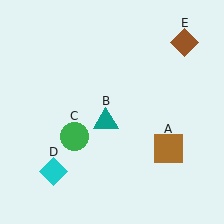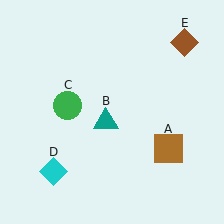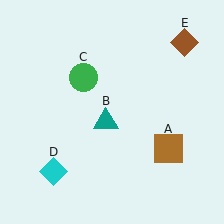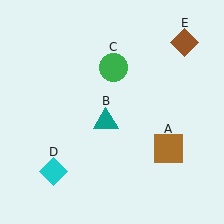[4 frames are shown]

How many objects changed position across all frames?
1 object changed position: green circle (object C).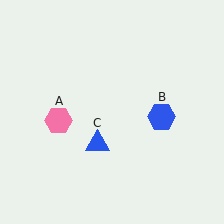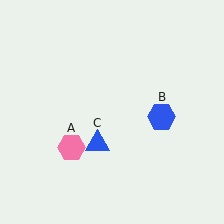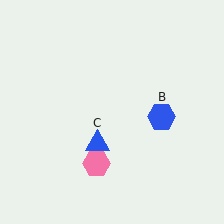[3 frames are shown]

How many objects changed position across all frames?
1 object changed position: pink hexagon (object A).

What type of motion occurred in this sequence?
The pink hexagon (object A) rotated counterclockwise around the center of the scene.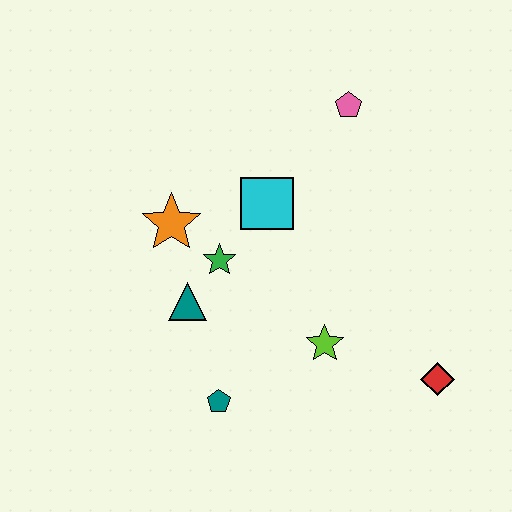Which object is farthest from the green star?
The red diamond is farthest from the green star.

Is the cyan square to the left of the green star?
No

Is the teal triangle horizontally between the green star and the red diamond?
No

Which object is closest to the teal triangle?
The green star is closest to the teal triangle.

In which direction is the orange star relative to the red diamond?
The orange star is to the left of the red diamond.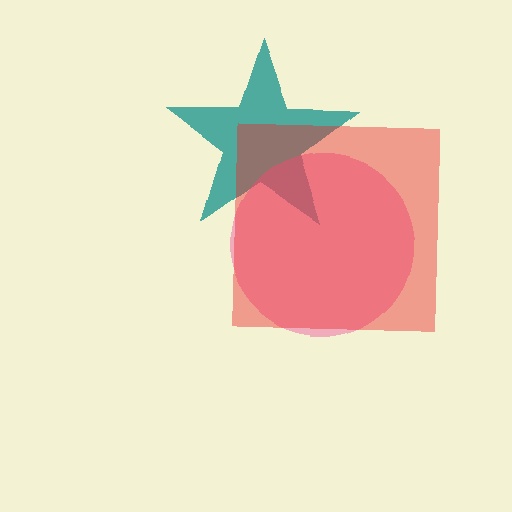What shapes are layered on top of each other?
The layered shapes are: a teal star, a pink circle, a red square.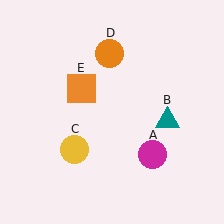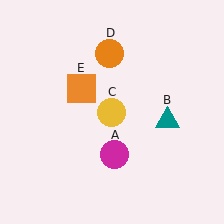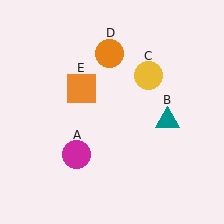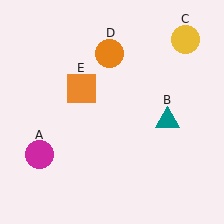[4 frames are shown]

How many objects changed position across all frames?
2 objects changed position: magenta circle (object A), yellow circle (object C).